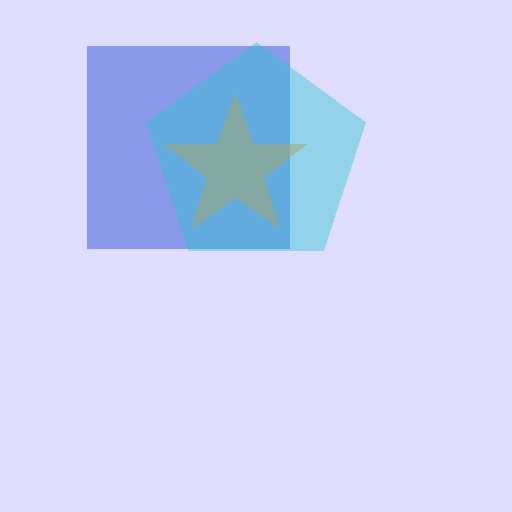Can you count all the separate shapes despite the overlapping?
Yes, there are 3 separate shapes.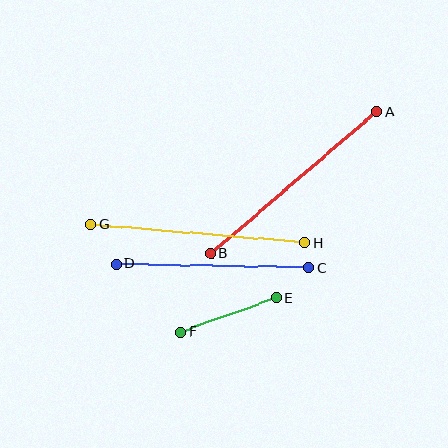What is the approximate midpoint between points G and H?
The midpoint is at approximately (198, 233) pixels.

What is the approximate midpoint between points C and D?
The midpoint is at approximately (212, 266) pixels.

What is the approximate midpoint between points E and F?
The midpoint is at approximately (228, 315) pixels.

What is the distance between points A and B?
The distance is approximately 218 pixels.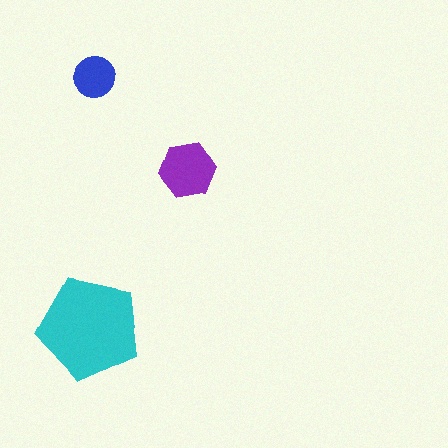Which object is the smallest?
The blue circle.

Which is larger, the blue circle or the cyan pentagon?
The cyan pentagon.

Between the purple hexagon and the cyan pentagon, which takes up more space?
The cyan pentagon.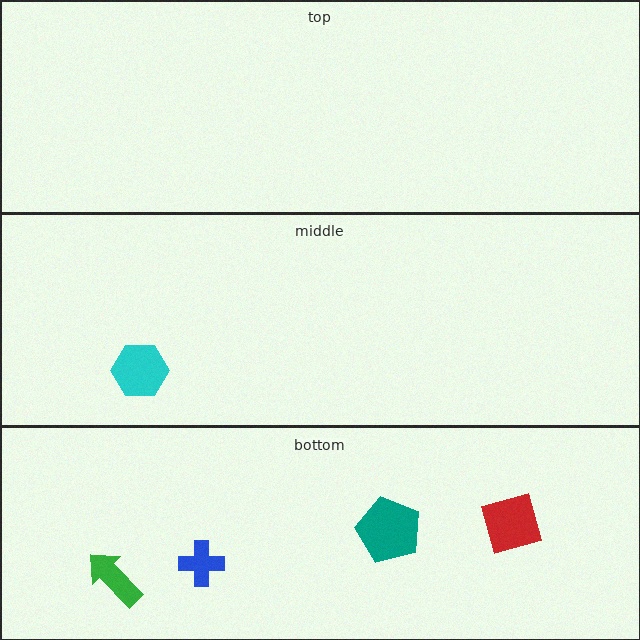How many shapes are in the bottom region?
4.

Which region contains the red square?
The bottom region.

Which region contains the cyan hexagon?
The middle region.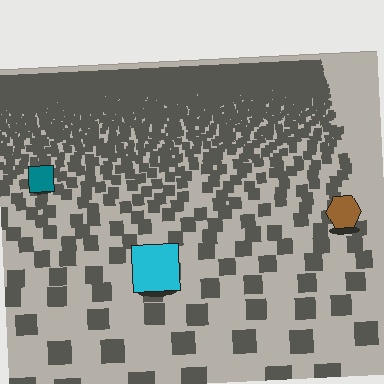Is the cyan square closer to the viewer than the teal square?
Yes. The cyan square is closer — you can tell from the texture gradient: the ground texture is coarser near it.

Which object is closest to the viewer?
The cyan square is closest. The texture marks near it are larger and more spread out.